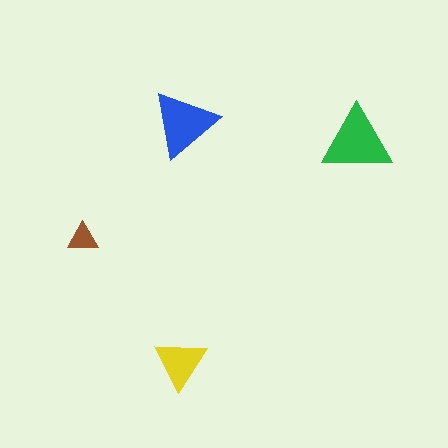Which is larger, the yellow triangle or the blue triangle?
The blue one.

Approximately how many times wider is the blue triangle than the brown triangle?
About 2 times wider.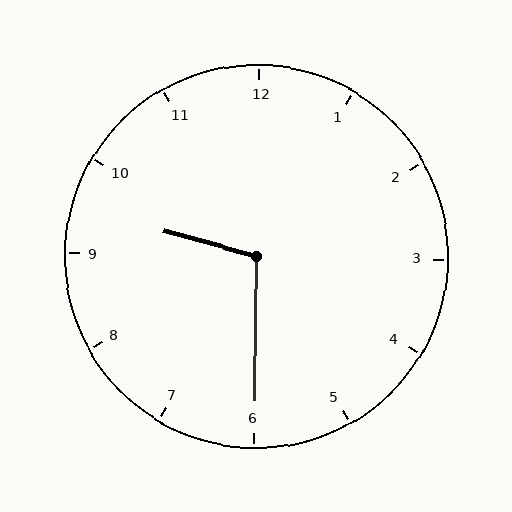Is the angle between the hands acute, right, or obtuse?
It is obtuse.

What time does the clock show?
9:30.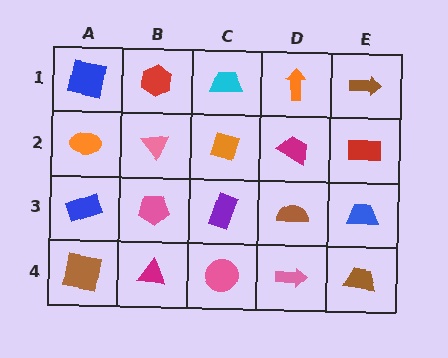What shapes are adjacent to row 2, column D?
An orange arrow (row 1, column D), a brown semicircle (row 3, column D), an orange diamond (row 2, column C), a red rectangle (row 2, column E).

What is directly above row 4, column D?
A brown semicircle.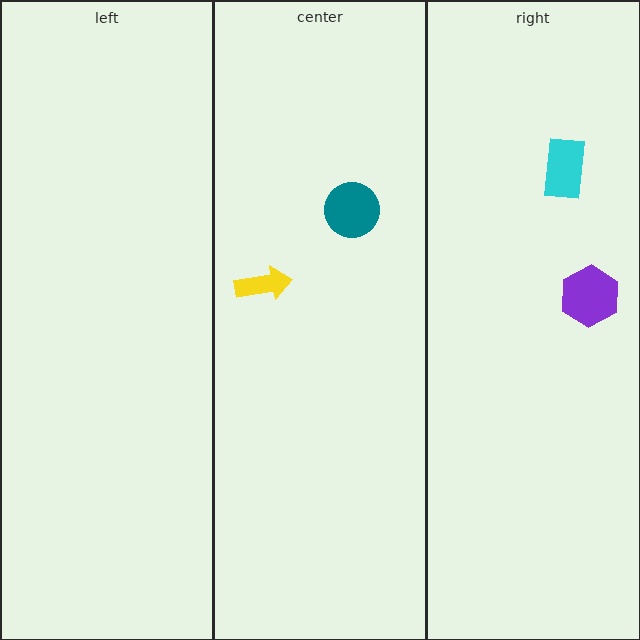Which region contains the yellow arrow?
The center region.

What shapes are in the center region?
The yellow arrow, the teal circle.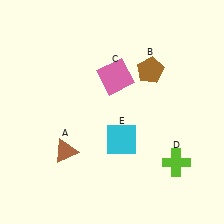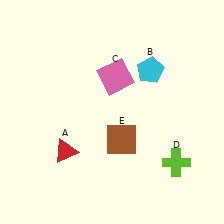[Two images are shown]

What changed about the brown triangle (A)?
In Image 1, A is brown. In Image 2, it changed to red.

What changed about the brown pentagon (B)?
In Image 1, B is brown. In Image 2, it changed to cyan.